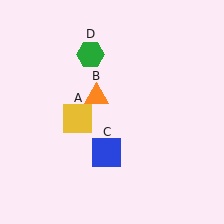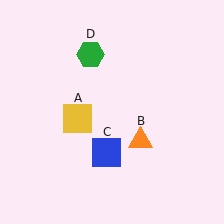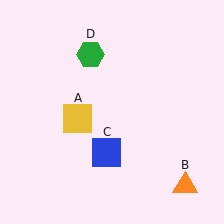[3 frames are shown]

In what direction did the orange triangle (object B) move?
The orange triangle (object B) moved down and to the right.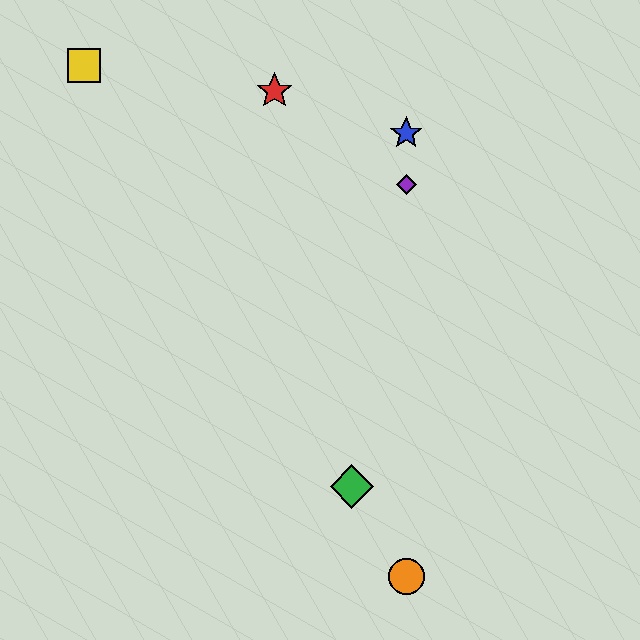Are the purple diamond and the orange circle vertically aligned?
Yes, both are at x≈406.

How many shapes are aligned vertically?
3 shapes (the blue star, the purple diamond, the orange circle) are aligned vertically.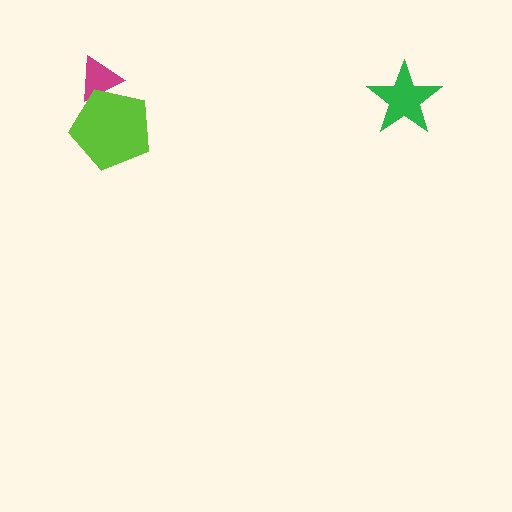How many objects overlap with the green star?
0 objects overlap with the green star.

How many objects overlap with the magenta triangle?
1 object overlaps with the magenta triangle.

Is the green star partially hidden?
No, no other shape covers it.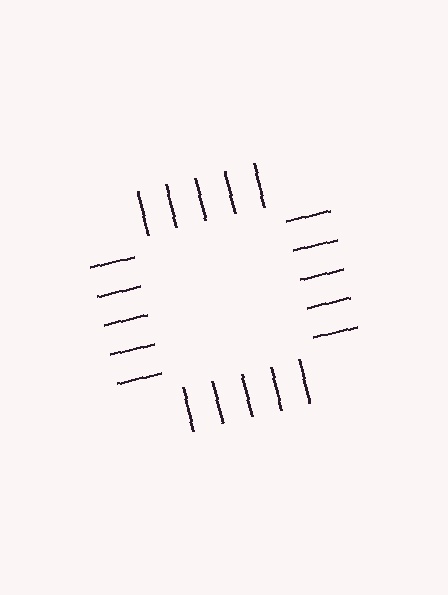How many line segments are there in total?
20 — 5 along each of the 4 edges.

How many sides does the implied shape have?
4 sides — the line-ends trace a square.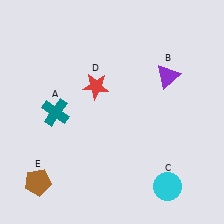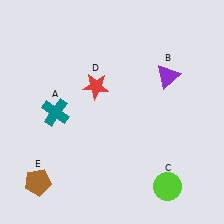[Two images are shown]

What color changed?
The circle (C) changed from cyan in Image 1 to lime in Image 2.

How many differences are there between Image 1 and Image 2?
There is 1 difference between the two images.